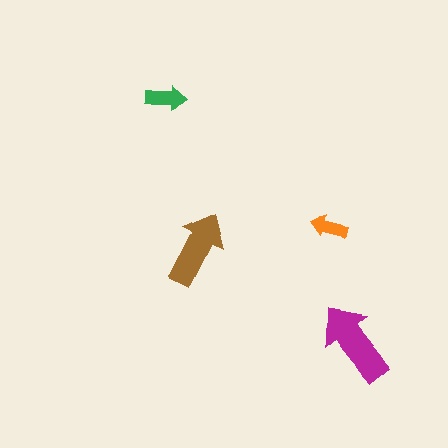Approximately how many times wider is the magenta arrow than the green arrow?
About 2 times wider.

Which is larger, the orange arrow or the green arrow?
The green one.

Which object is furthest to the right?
The magenta arrow is rightmost.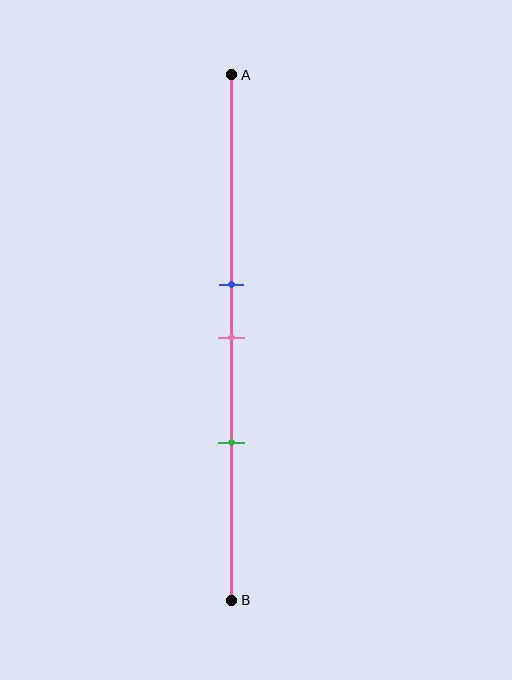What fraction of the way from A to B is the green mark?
The green mark is approximately 70% (0.7) of the way from A to B.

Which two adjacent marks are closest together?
The blue and pink marks are the closest adjacent pair.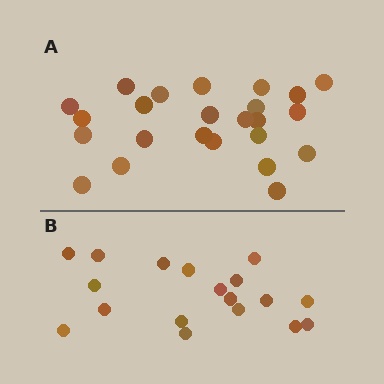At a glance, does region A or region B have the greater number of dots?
Region A (the top region) has more dots.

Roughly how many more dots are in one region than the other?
Region A has about 6 more dots than region B.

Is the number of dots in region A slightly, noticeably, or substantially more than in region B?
Region A has noticeably more, but not dramatically so. The ratio is roughly 1.3 to 1.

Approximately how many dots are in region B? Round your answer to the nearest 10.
About 20 dots. (The exact count is 18, which rounds to 20.)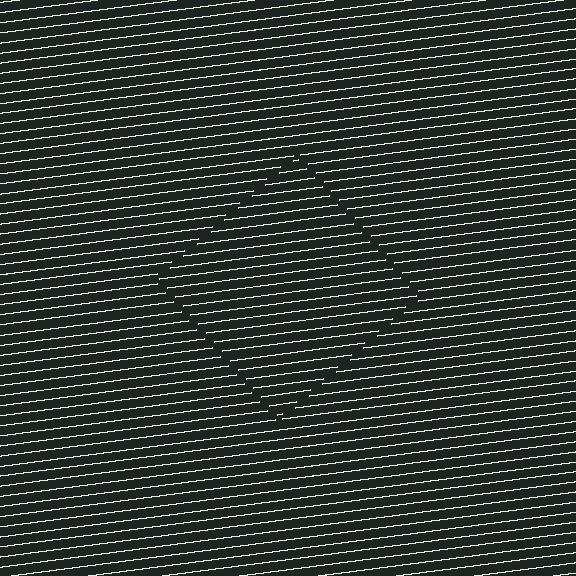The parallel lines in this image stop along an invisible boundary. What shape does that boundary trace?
An illusory square. The interior of the shape contains the same grating, shifted by half a period — the contour is defined by the phase discontinuity where line-ends from the inner and outer gratings abut.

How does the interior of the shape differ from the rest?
The interior of the shape contains the same grating, shifted by half a period — the contour is defined by the phase discontinuity where line-ends from the inner and outer gratings abut.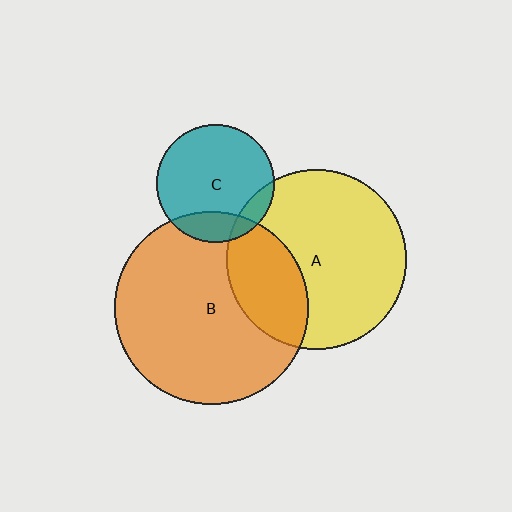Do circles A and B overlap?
Yes.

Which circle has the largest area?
Circle B (orange).